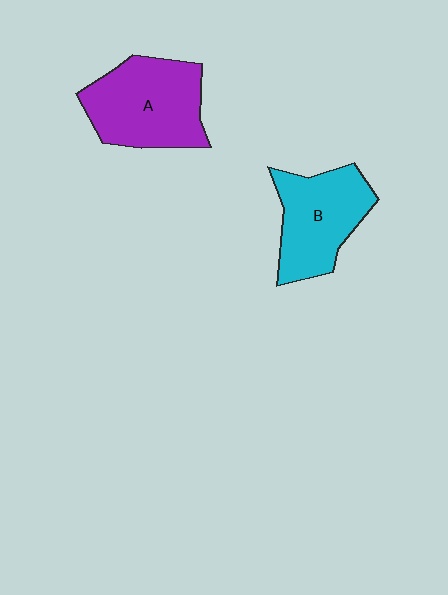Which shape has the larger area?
Shape A (purple).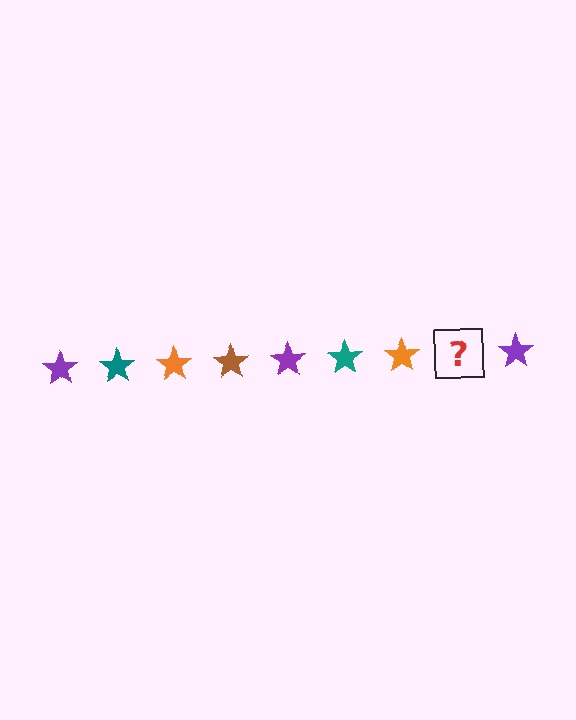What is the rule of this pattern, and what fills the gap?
The rule is that the pattern cycles through purple, teal, orange, brown stars. The gap should be filled with a brown star.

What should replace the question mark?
The question mark should be replaced with a brown star.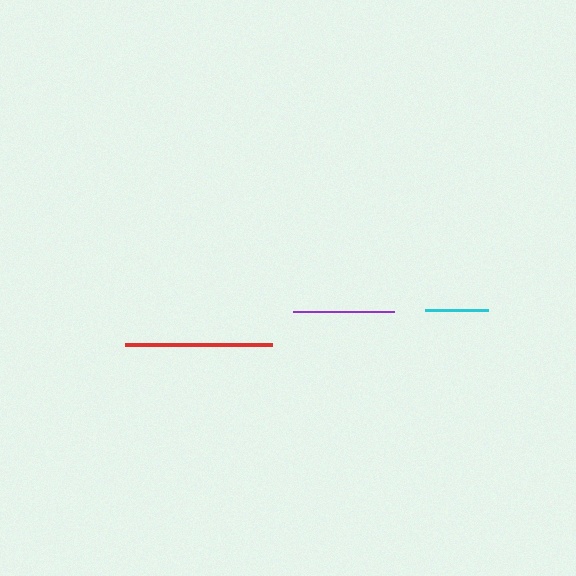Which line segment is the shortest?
The cyan line is the shortest at approximately 63 pixels.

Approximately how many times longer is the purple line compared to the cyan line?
The purple line is approximately 1.6 times the length of the cyan line.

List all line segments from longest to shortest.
From longest to shortest: red, purple, cyan.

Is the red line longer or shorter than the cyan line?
The red line is longer than the cyan line.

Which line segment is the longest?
The red line is the longest at approximately 147 pixels.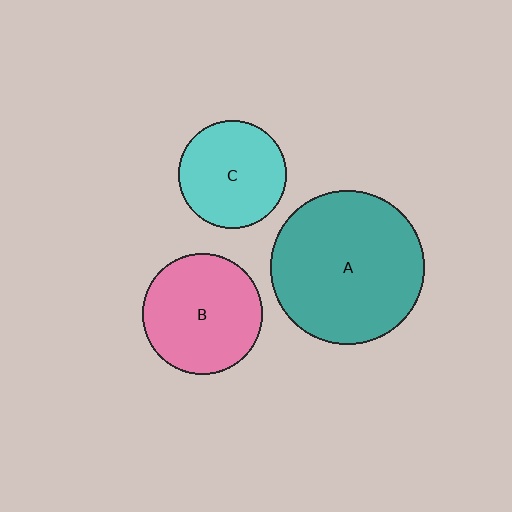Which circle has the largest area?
Circle A (teal).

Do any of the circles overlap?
No, none of the circles overlap.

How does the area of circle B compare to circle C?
Approximately 1.2 times.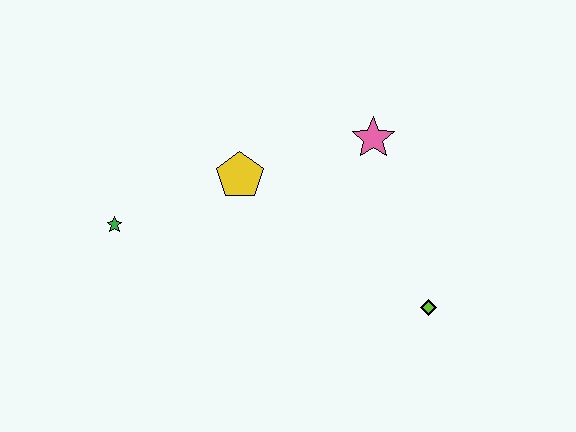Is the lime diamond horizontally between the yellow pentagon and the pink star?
No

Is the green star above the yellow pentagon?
No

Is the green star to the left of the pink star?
Yes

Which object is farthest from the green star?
The lime diamond is farthest from the green star.